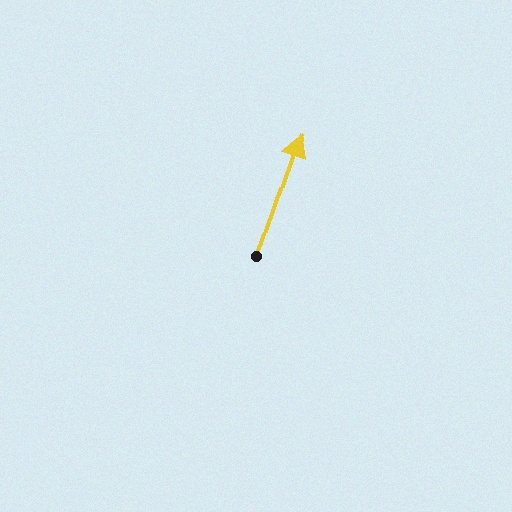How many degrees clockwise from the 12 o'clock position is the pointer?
Approximately 19 degrees.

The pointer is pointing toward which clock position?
Roughly 1 o'clock.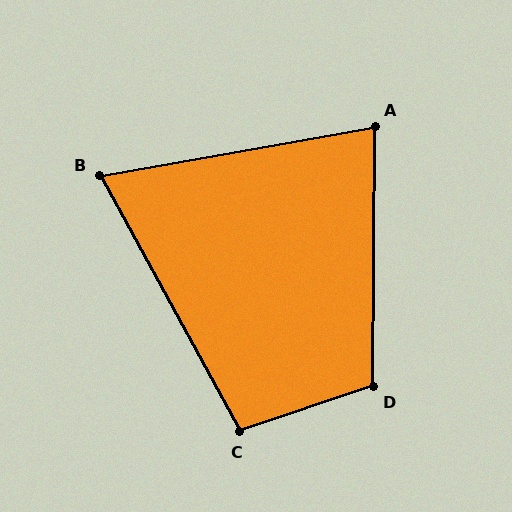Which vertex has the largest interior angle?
D, at approximately 109 degrees.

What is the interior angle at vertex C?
Approximately 100 degrees (obtuse).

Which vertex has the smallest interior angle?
B, at approximately 71 degrees.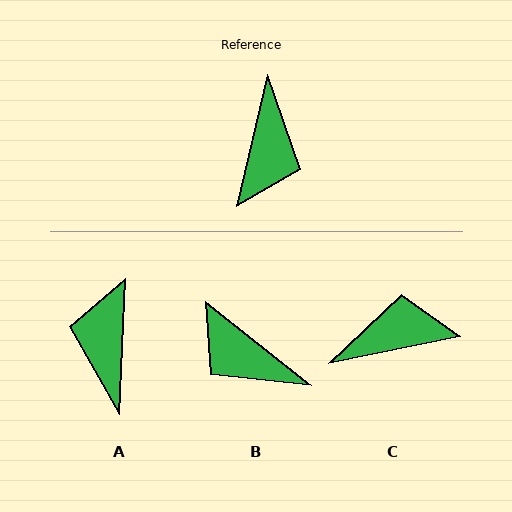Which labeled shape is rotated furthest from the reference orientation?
A, about 169 degrees away.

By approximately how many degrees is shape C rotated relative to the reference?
Approximately 115 degrees counter-clockwise.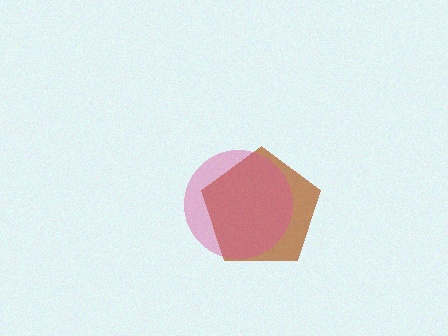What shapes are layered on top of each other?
The layered shapes are: a brown pentagon, a pink circle.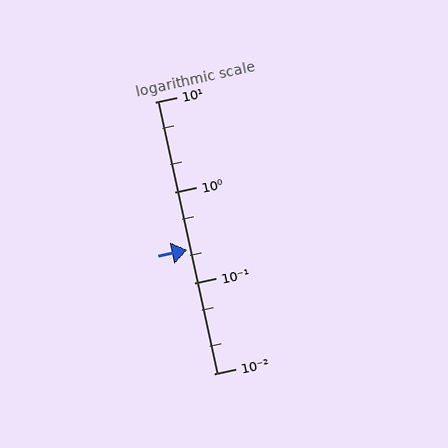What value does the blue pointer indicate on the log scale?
The pointer indicates approximately 0.23.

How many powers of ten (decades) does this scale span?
The scale spans 3 decades, from 0.01 to 10.